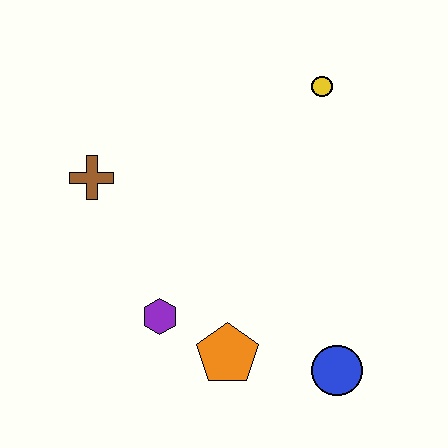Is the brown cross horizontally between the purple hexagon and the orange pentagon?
No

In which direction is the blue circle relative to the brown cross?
The blue circle is to the right of the brown cross.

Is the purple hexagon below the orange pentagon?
No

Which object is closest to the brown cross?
The purple hexagon is closest to the brown cross.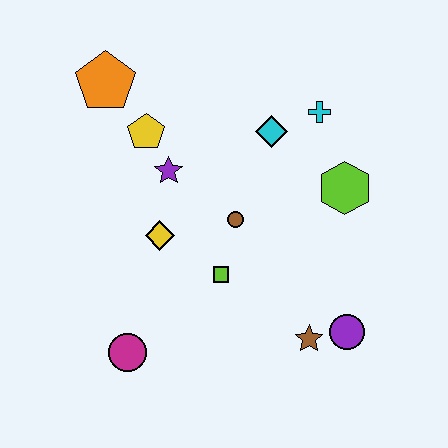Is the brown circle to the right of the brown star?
No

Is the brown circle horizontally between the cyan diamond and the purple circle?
No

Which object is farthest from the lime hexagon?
The magenta circle is farthest from the lime hexagon.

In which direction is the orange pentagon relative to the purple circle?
The orange pentagon is above the purple circle.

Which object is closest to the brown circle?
The lime square is closest to the brown circle.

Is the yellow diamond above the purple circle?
Yes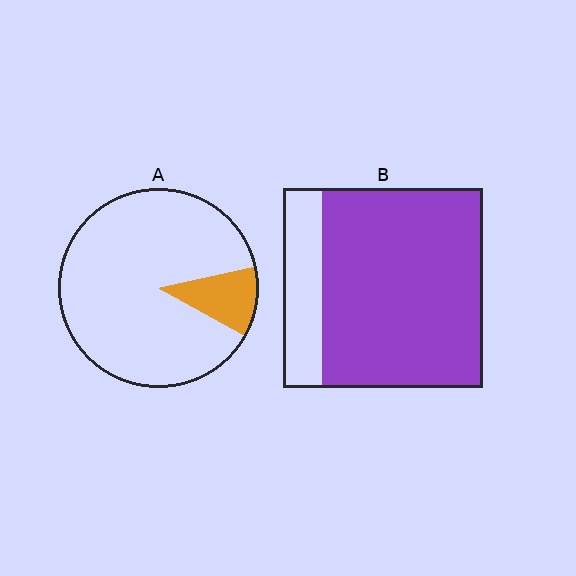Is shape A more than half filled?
No.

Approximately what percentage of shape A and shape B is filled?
A is approximately 10% and B is approximately 80%.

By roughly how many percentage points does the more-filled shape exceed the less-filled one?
By roughly 70 percentage points (B over A).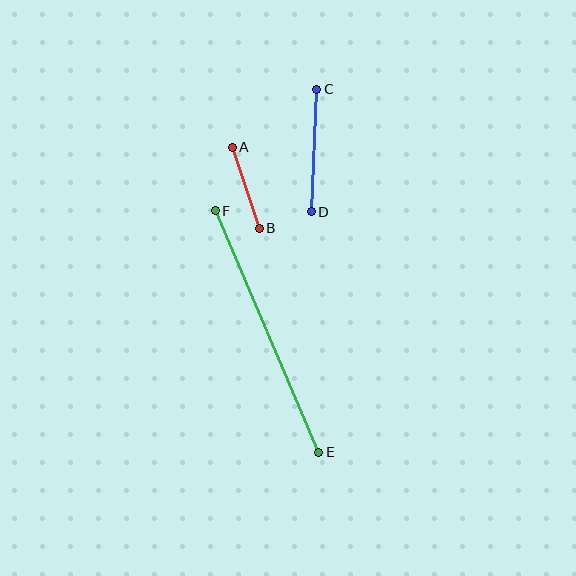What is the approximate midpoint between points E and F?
The midpoint is at approximately (267, 331) pixels.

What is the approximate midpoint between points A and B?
The midpoint is at approximately (246, 188) pixels.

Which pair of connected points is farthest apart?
Points E and F are farthest apart.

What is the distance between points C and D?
The distance is approximately 123 pixels.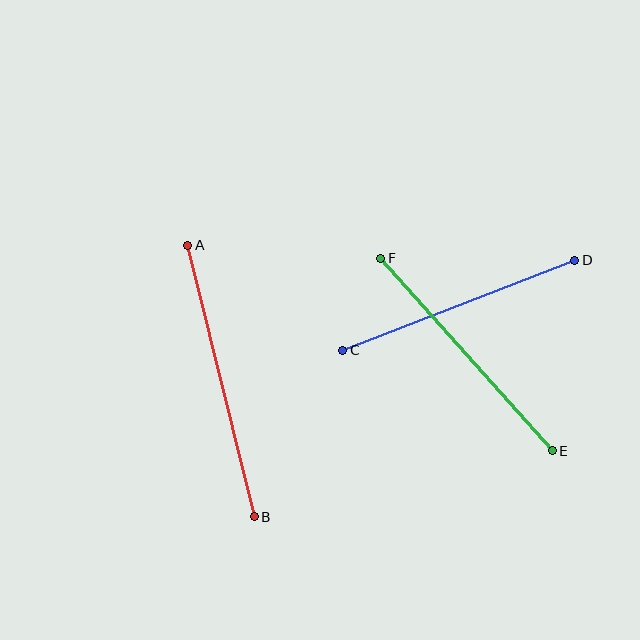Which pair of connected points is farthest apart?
Points A and B are farthest apart.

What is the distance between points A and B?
The distance is approximately 279 pixels.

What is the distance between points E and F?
The distance is approximately 258 pixels.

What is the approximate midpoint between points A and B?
The midpoint is at approximately (221, 381) pixels.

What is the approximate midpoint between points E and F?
The midpoint is at approximately (466, 355) pixels.